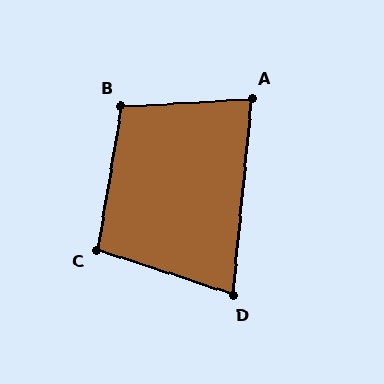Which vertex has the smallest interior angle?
D, at approximately 77 degrees.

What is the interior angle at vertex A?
Approximately 81 degrees (acute).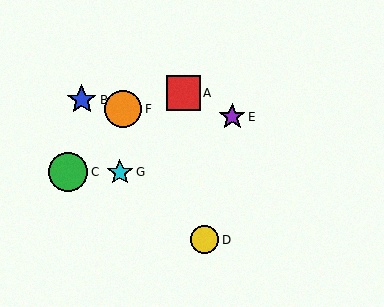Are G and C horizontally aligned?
Yes, both are at y≈172.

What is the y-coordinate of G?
Object G is at y≈172.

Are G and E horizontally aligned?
No, G is at y≈172 and E is at y≈117.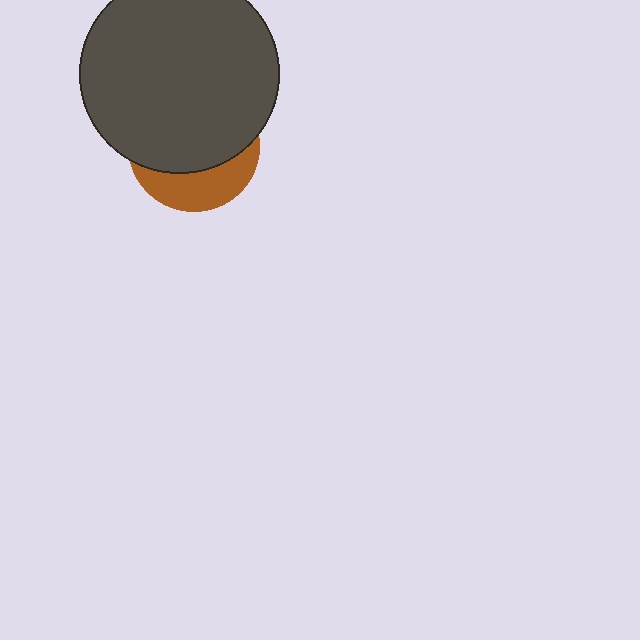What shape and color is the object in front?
The object in front is a dark gray circle.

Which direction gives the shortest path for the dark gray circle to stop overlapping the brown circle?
Moving up gives the shortest separation.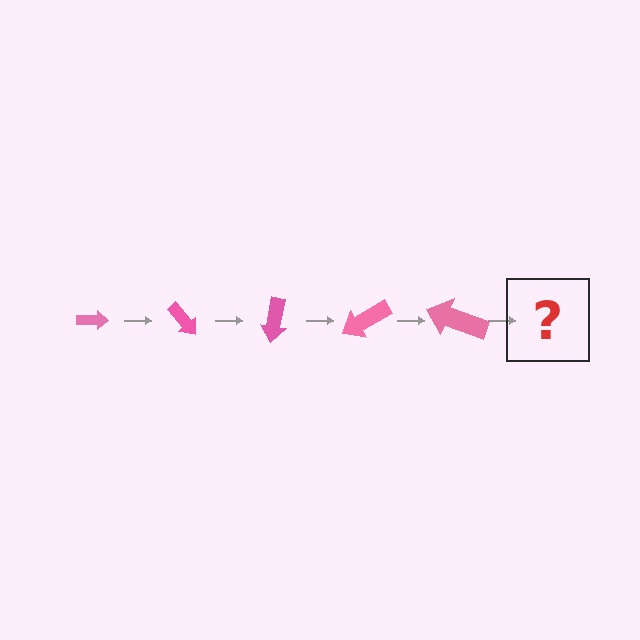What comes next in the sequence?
The next element should be an arrow, larger than the previous one and rotated 250 degrees from the start.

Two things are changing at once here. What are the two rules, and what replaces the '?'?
The two rules are that the arrow grows larger each step and it rotates 50 degrees each step. The '?' should be an arrow, larger than the previous one and rotated 250 degrees from the start.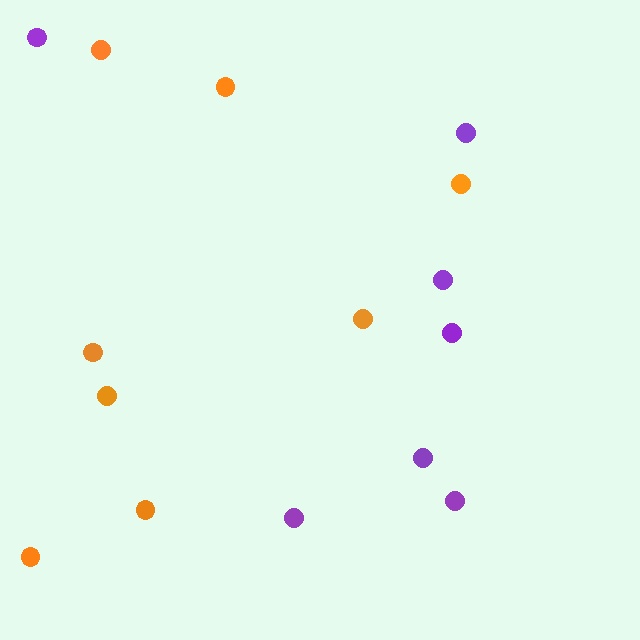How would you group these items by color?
There are 2 groups: one group of purple circles (7) and one group of orange circles (8).